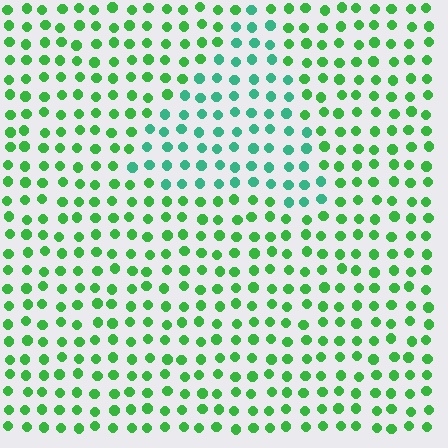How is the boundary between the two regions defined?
The boundary is defined purely by a slight shift in hue (about 35 degrees). Spacing, size, and orientation are identical on both sides.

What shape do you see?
I see a triangle.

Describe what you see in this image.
The image is filled with small green elements in a uniform arrangement. A triangle-shaped region is visible where the elements are tinted to a slightly different hue, forming a subtle color boundary.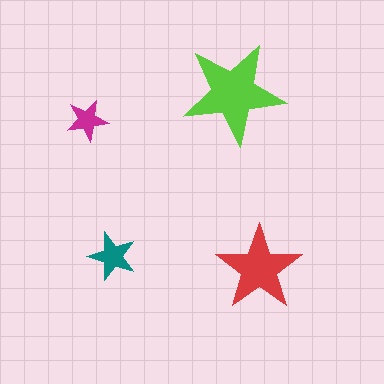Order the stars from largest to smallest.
the lime one, the red one, the teal one, the magenta one.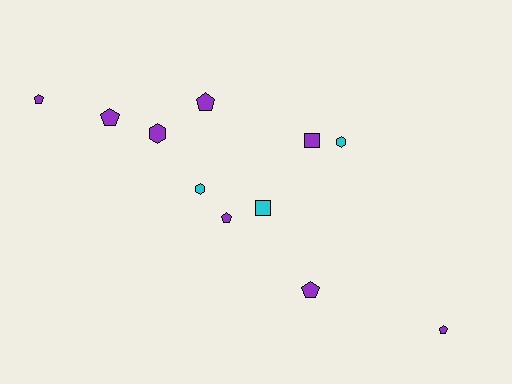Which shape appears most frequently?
Pentagon, with 6 objects.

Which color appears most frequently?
Purple, with 8 objects.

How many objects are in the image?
There are 11 objects.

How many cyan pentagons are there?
There are no cyan pentagons.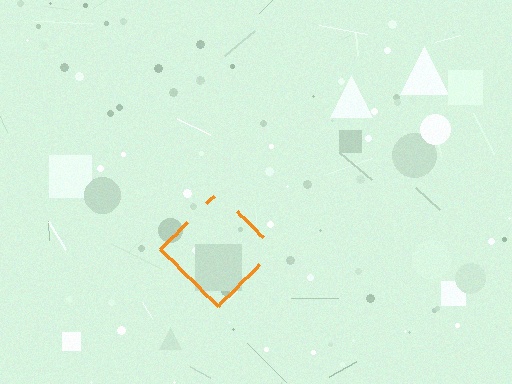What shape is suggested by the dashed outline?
The dashed outline suggests a diamond.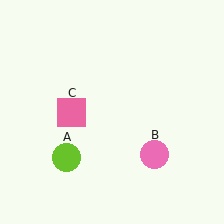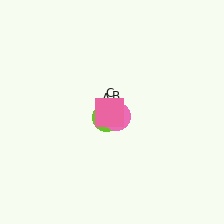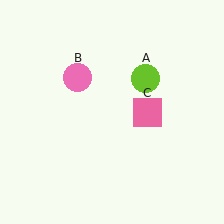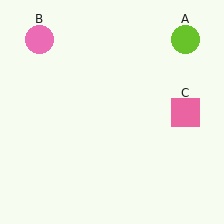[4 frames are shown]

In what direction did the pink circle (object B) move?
The pink circle (object B) moved up and to the left.